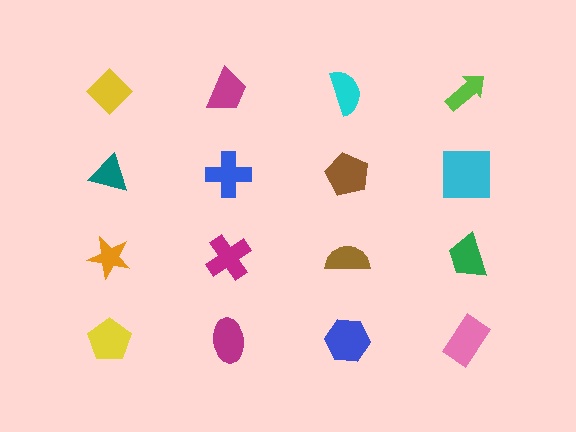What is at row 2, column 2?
A blue cross.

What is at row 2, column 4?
A cyan square.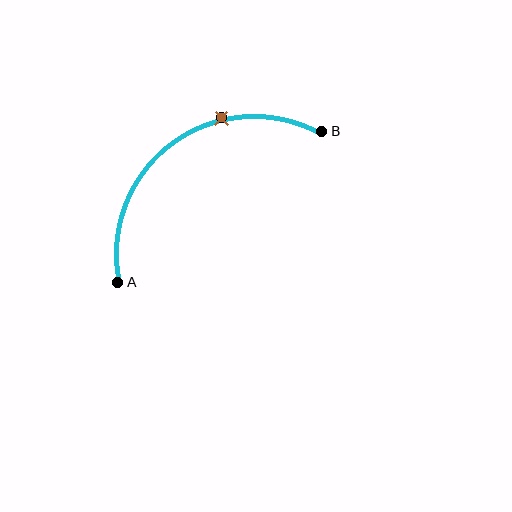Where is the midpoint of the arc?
The arc midpoint is the point on the curve farthest from the straight line joining A and B. It sits above and to the left of that line.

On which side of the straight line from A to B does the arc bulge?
The arc bulges above and to the left of the straight line connecting A and B.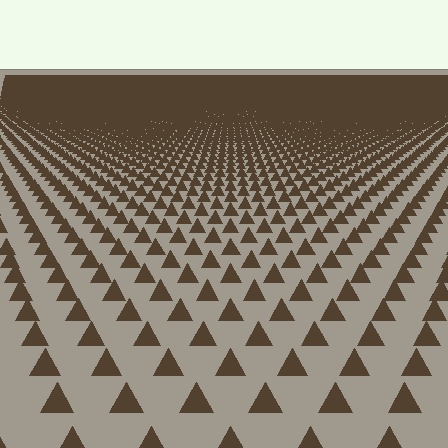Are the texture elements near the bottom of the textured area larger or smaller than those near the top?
Larger. Near the bottom, elements are closer to the viewer and appear at a bigger on-screen size.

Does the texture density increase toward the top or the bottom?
Density increases toward the top.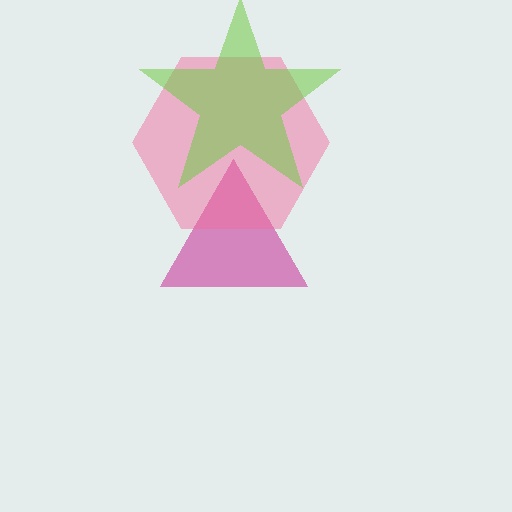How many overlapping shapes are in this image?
There are 3 overlapping shapes in the image.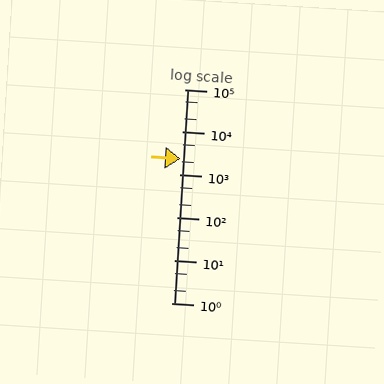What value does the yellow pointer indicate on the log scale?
The pointer indicates approximately 2400.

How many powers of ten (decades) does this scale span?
The scale spans 5 decades, from 1 to 100000.